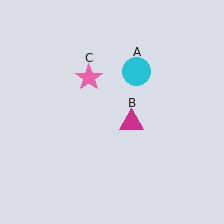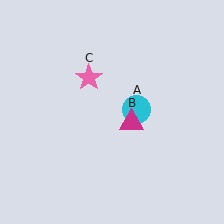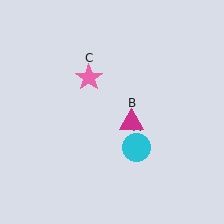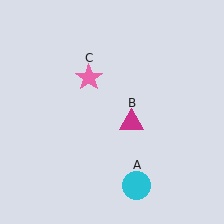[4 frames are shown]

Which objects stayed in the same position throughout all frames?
Magenta triangle (object B) and pink star (object C) remained stationary.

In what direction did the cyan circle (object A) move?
The cyan circle (object A) moved down.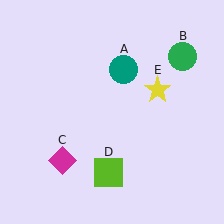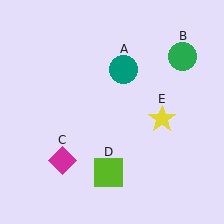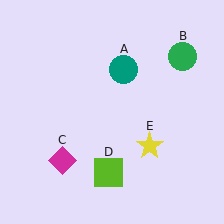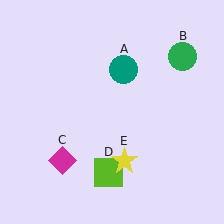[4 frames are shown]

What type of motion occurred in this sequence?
The yellow star (object E) rotated clockwise around the center of the scene.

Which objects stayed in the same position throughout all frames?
Teal circle (object A) and green circle (object B) and magenta diamond (object C) and lime square (object D) remained stationary.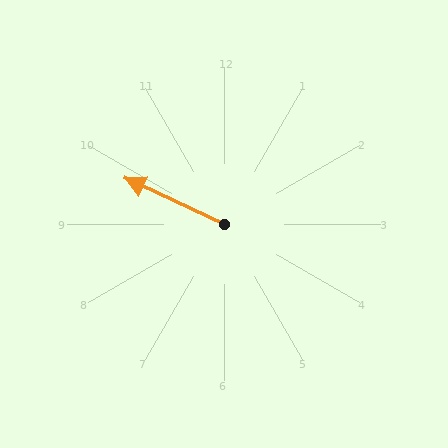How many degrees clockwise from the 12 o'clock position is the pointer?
Approximately 295 degrees.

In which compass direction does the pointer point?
Northwest.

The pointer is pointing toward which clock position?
Roughly 10 o'clock.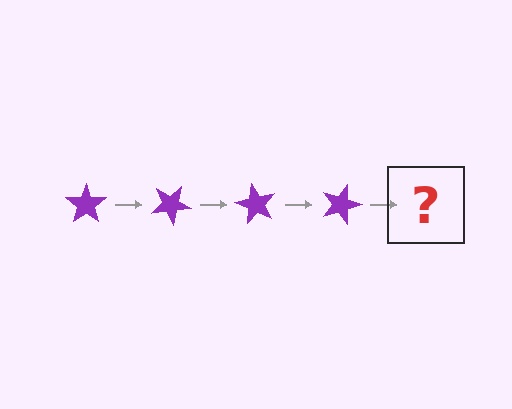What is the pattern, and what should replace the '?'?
The pattern is that the star rotates 30 degrees each step. The '?' should be a purple star rotated 120 degrees.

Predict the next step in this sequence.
The next step is a purple star rotated 120 degrees.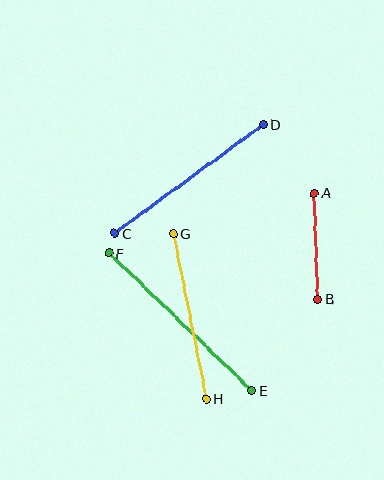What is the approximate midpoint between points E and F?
The midpoint is at approximately (180, 322) pixels.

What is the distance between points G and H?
The distance is approximately 168 pixels.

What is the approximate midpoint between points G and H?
The midpoint is at approximately (190, 316) pixels.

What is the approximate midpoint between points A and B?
The midpoint is at approximately (316, 246) pixels.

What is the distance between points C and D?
The distance is approximately 184 pixels.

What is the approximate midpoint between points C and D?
The midpoint is at approximately (189, 179) pixels.